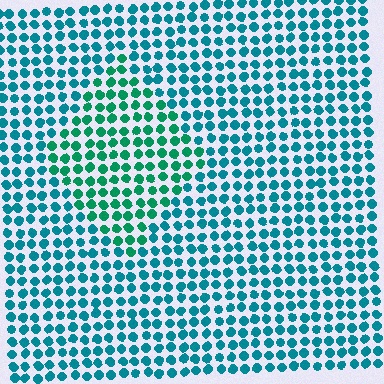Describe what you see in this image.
The image is filled with small teal elements in a uniform arrangement. A diamond-shaped region is visible where the elements are tinted to a slightly different hue, forming a subtle color boundary.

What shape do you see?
I see a diamond.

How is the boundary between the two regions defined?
The boundary is defined purely by a slight shift in hue (about 30 degrees). Spacing, size, and orientation are identical on both sides.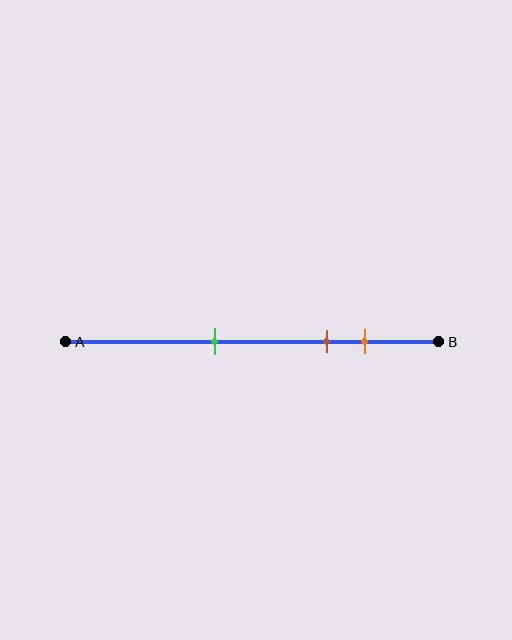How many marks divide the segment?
There are 3 marks dividing the segment.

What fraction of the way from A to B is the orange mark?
The orange mark is approximately 80% (0.8) of the way from A to B.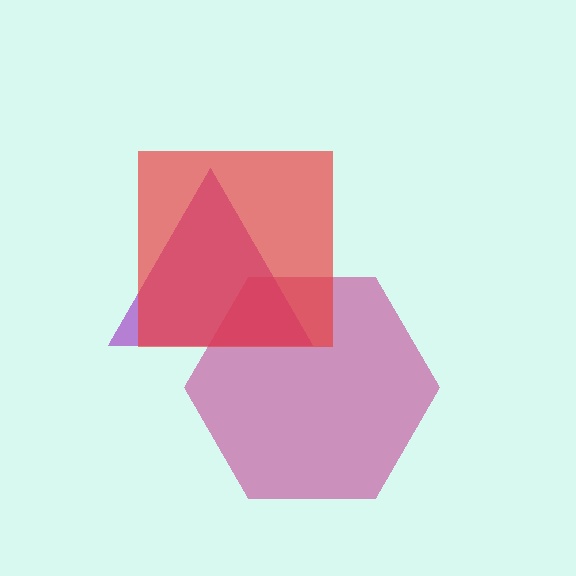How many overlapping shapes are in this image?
There are 3 overlapping shapes in the image.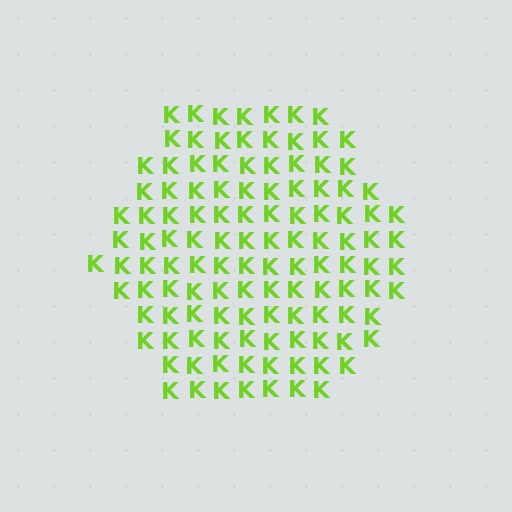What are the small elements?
The small elements are letter K's.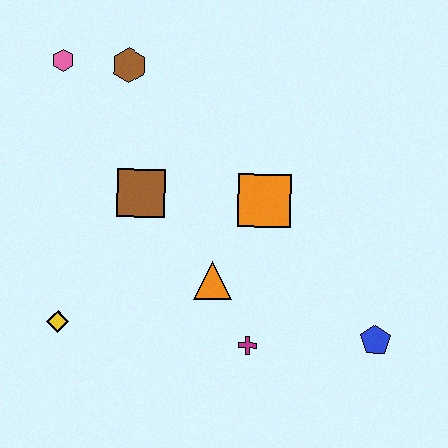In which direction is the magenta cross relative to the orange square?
The magenta cross is below the orange square.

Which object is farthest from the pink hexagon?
The blue pentagon is farthest from the pink hexagon.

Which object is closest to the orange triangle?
The magenta cross is closest to the orange triangle.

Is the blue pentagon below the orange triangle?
Yes